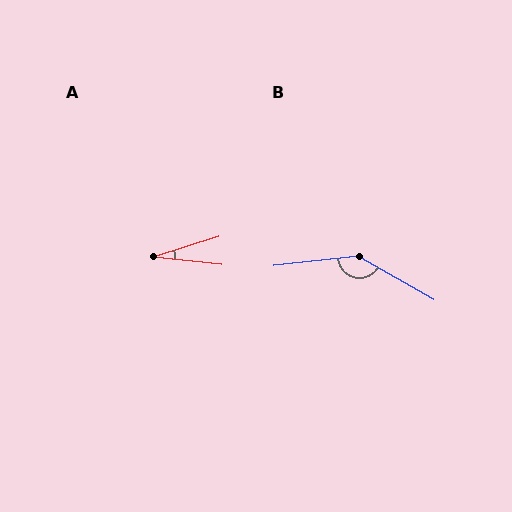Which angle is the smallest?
A, at approximately 23 degrees.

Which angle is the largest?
B, at approximately 143 degrees.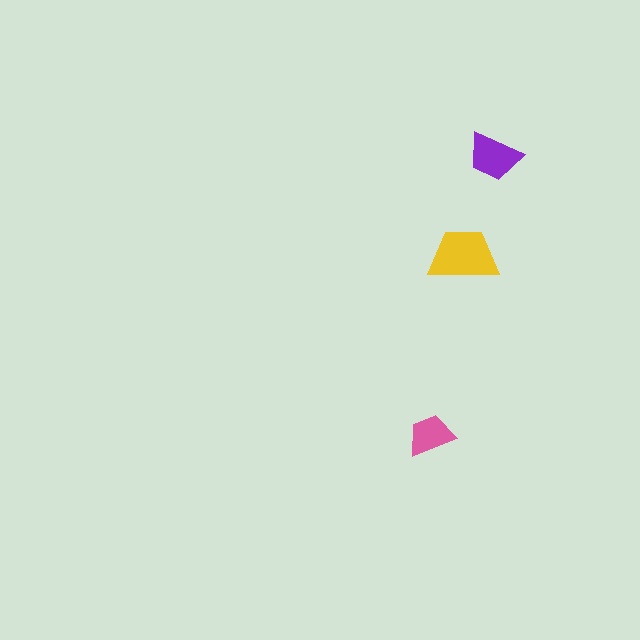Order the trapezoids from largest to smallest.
the yellow one, the purple one, the pink one.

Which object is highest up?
The purple trapezoid is topmost.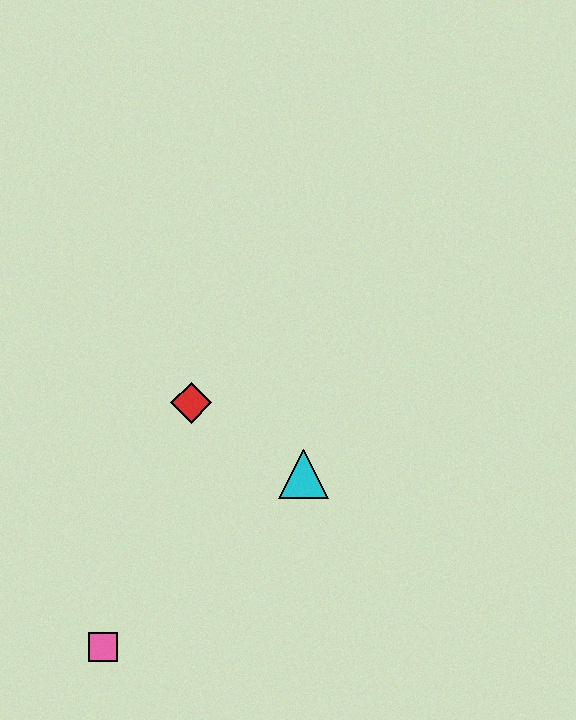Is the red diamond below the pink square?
No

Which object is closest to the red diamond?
The cyan triangle is closest to the red diamond.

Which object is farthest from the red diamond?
The pink square is farthest from the red diamond.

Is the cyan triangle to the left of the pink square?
No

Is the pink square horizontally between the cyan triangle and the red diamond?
No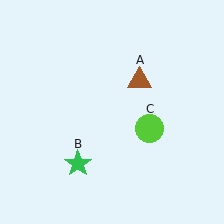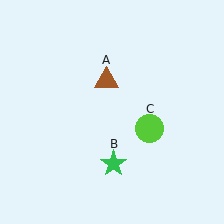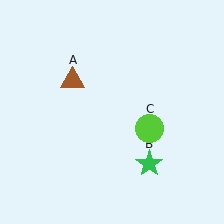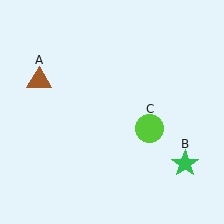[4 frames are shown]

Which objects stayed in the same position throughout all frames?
Lime circle (object C) remained stationary.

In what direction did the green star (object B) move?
The green star (object B) moved right.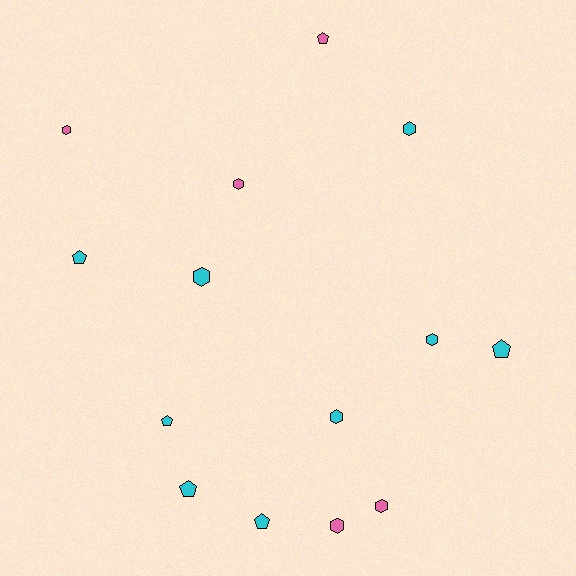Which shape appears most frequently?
Hexagon, with 8 objects.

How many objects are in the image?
There are 14 objects.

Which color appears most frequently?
Cyan, with 9 objects.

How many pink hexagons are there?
There are 4 pink hexagons.